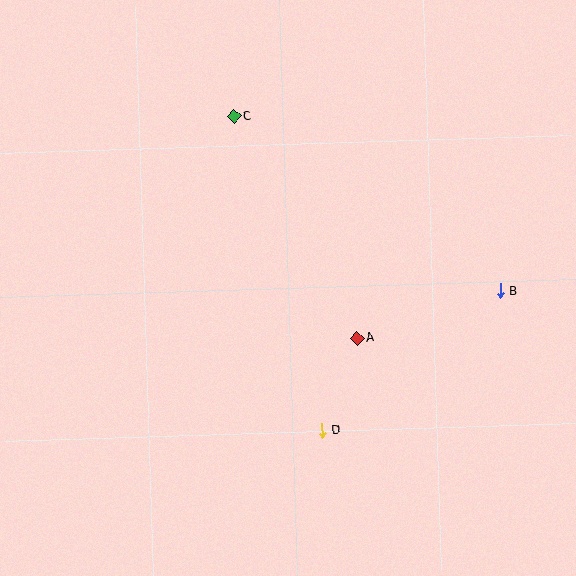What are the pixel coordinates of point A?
Point A is at (357, 338).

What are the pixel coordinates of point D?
Point D is at (322, 430).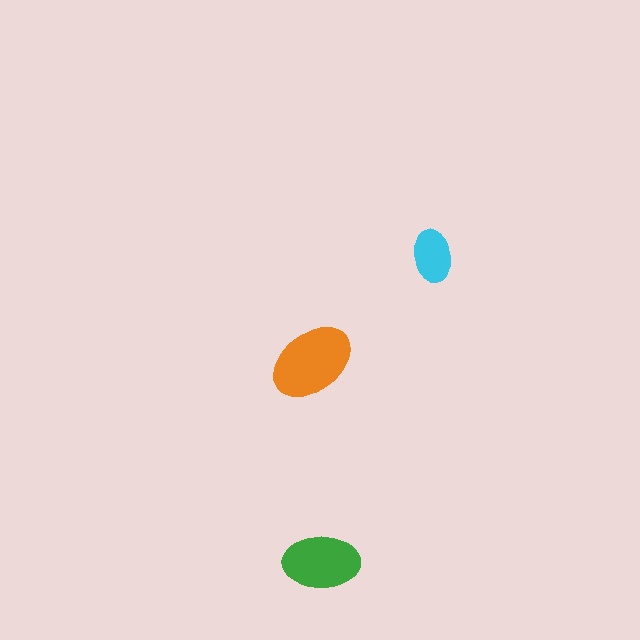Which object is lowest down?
The green ellipse is bottommost.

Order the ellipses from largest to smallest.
the orange one, the green one, the cyan one.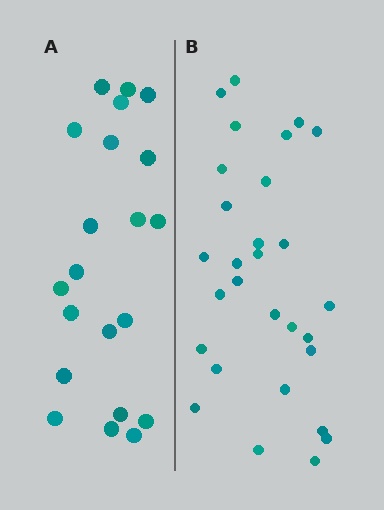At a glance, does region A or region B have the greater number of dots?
Region B (the right region) has more dots.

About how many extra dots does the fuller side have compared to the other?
Region B has roughly 8 or so more dots than region A.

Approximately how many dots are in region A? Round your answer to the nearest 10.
About 20 dots. (The exact count is 21, which rounds to 20.)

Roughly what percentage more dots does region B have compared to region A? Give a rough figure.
About 40% more.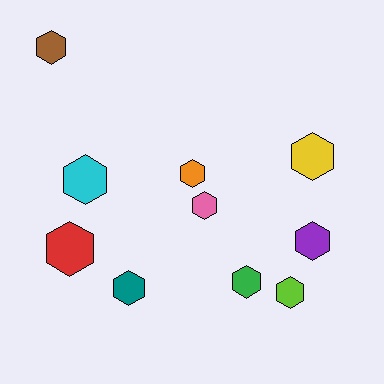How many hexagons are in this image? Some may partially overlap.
There are 10 hexagons.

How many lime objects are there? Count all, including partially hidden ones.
There is 1 lime object.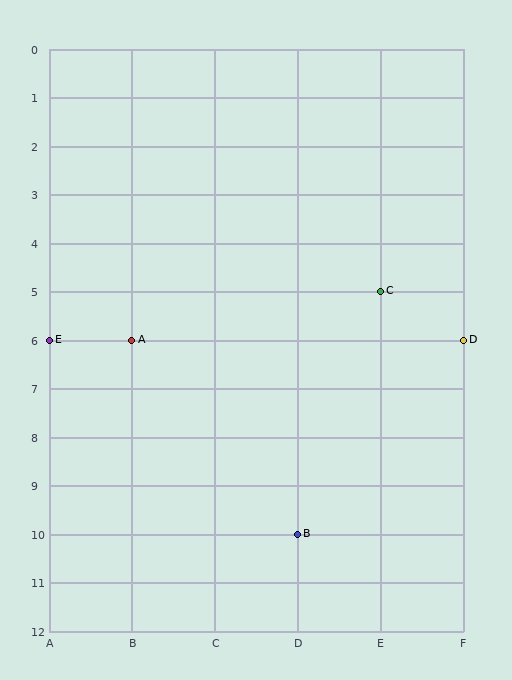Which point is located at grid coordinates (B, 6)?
Point A is at (B, 6).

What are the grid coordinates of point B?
Point B is at grid coordinates (D, 10).